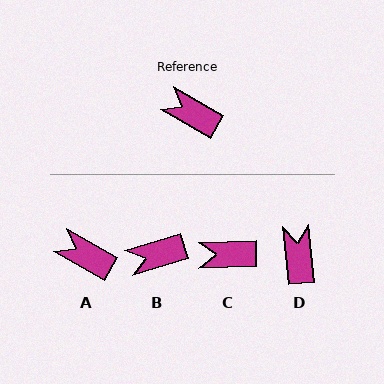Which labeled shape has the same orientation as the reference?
A.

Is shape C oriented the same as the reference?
No, it is off by about 31 degrees.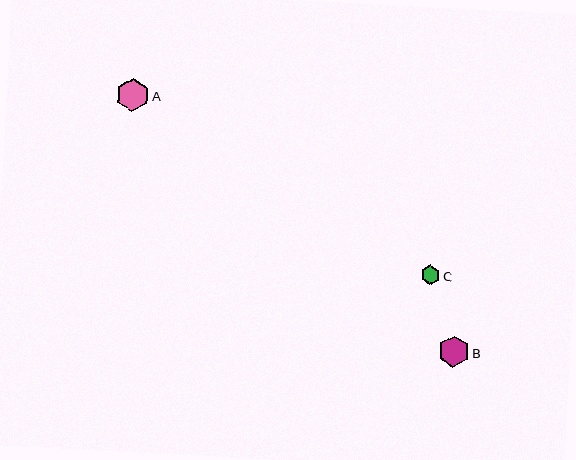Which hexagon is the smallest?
Hexagon C is the smallest with a size of approximately 19 pixels.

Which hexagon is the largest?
Hexagon A is the largest with a size of approximately 33 pixels.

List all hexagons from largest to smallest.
From largest to smallest: A, B, C.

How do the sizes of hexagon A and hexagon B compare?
Hexagon A and hexagon B are approximately the same size.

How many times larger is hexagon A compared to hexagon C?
Hexagon A is approximately 1.7 times the size of hexagon C.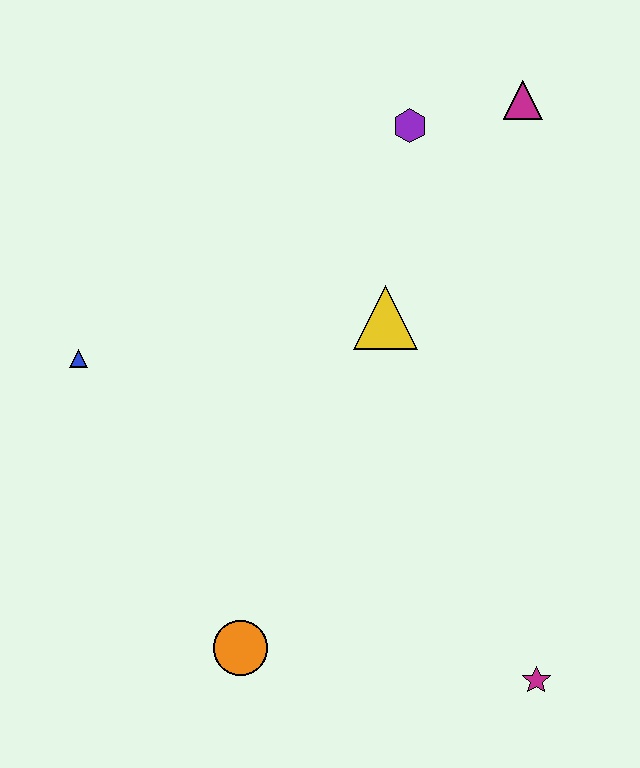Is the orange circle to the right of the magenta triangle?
No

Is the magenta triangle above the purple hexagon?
Yes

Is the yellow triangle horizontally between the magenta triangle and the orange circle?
Yes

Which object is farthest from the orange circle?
The magenta triangle is farthest from the orange circle.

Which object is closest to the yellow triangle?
The purple hexagon is closest to the yellow triangle.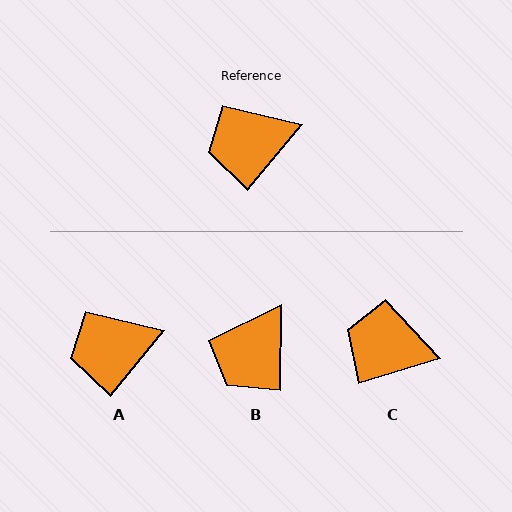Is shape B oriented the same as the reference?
No, it is off by about 39 degrees.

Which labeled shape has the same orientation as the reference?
A.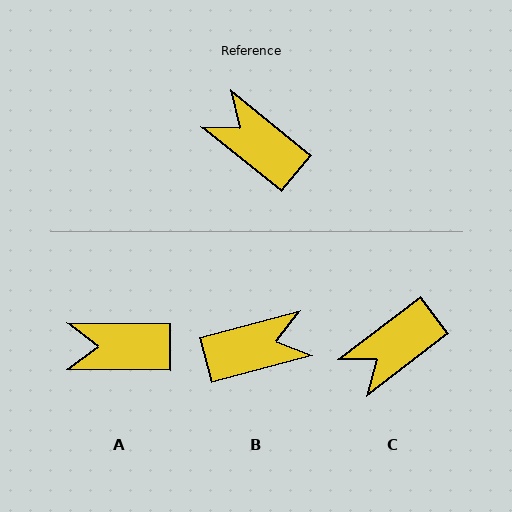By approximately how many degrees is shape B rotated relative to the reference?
Approximately 126 degrees clockwise.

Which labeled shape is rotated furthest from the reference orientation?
B, about 126 degrees away.